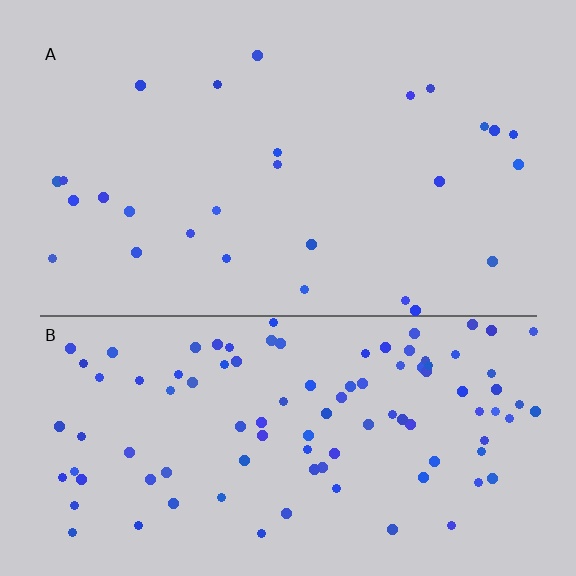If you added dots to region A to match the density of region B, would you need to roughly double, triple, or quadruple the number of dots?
Approximately quadruple.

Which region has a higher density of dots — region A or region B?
B (the bottom).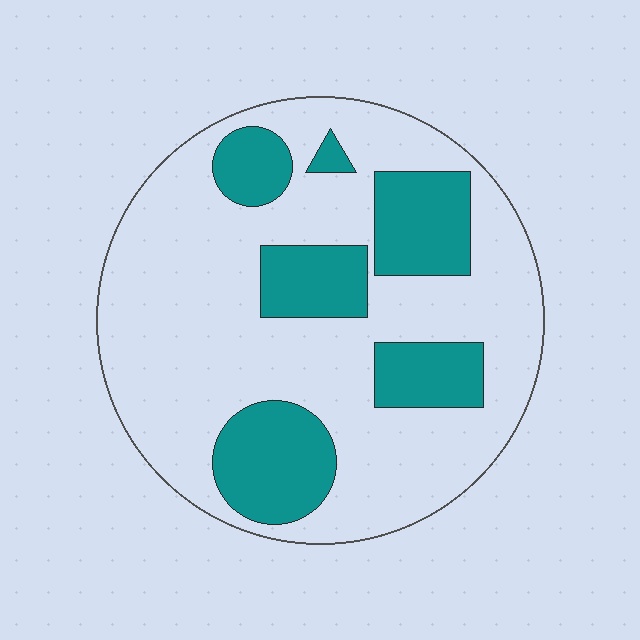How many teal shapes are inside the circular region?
6.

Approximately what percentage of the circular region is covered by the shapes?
Approximately 30%.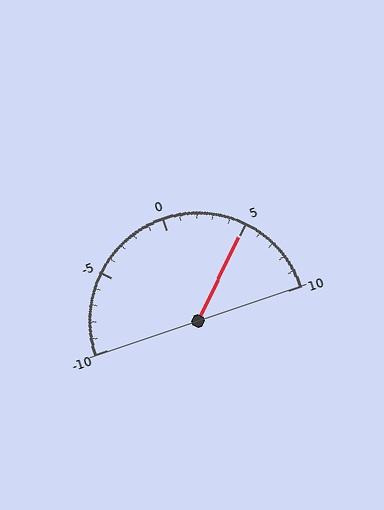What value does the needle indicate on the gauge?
The needle indicates approximately 5.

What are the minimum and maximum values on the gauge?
The gauge ranges from -10 to 10.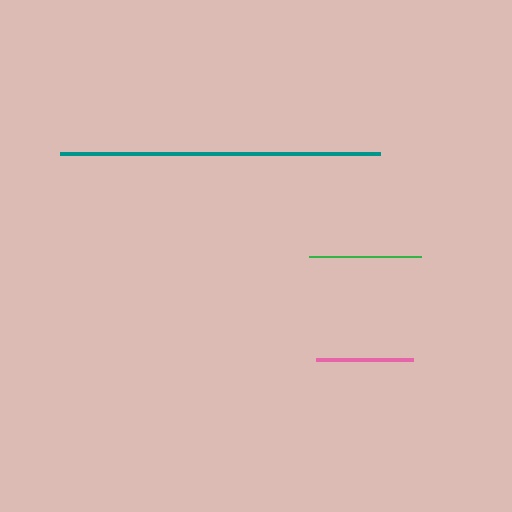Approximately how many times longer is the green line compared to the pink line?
The green line is approximately 1.2 times the length of the pink line.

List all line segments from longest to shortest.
From longest to shortest: teal, green, pink.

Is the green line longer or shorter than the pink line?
The green line is longer than the pink line.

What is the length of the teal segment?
The teal segment is approximately 319 pixels long.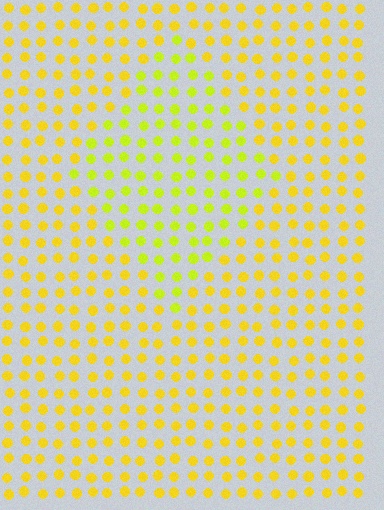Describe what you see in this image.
The image is filled with small yellow elements in a uniform arrangement. A diamond-shaped region is visible where the elements are tinted to a slightly different hue, forming a subtle color boundary.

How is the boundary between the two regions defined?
The boundary is defined purely by a slight shift in hue (about 22 degrees). Spacing, size, and orientation are identical on both sides.